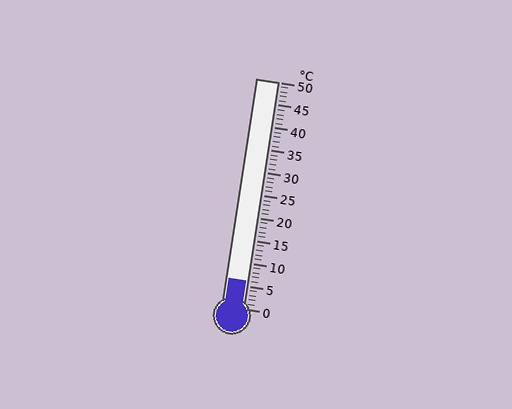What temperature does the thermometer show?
The thermometer shows approximately 6°C.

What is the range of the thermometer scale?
The thermometer scale ranges from 0°C to 50°C.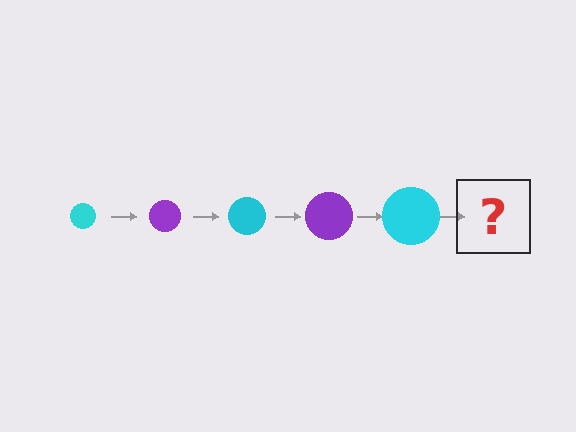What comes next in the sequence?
The next element should be a purple circle, larger than the previous one.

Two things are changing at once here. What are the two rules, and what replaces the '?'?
The two rules are that the circle grows larger each step and the color cycles through cyan and purple. The '?' should be a purple circle, larger than the previous one.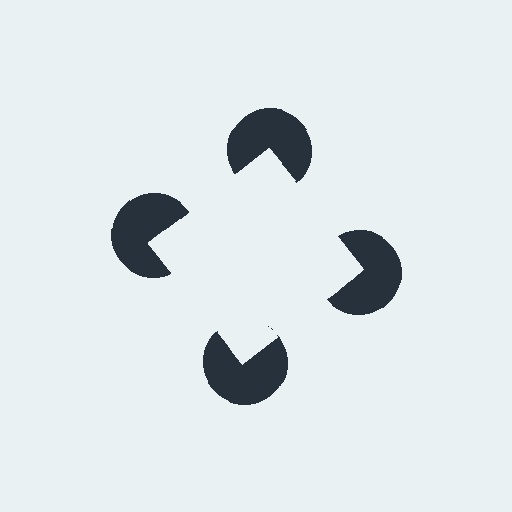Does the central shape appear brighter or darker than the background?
It typically appears slightly brighter than the background, even though no actual brightness change is drawn.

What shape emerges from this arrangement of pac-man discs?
An illusory square — its edges are inferred from the aligned wedge cuts in the pac-man discs, not physically drawn.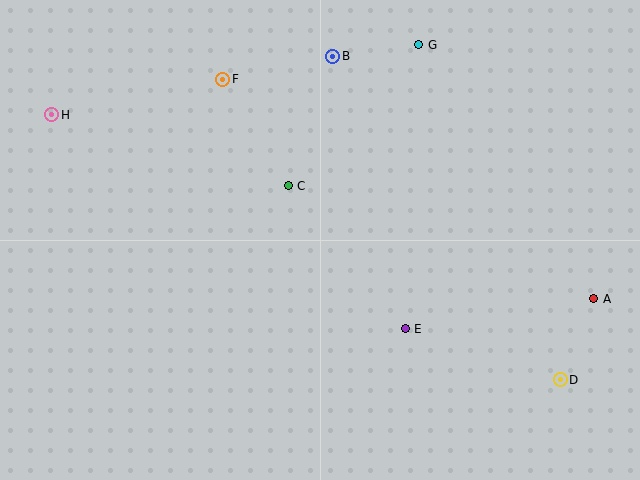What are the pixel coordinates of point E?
Point E is at (405, 329).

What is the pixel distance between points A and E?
The distance between A and E is 191 pixels.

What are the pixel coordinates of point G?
Point G is at (419, 45).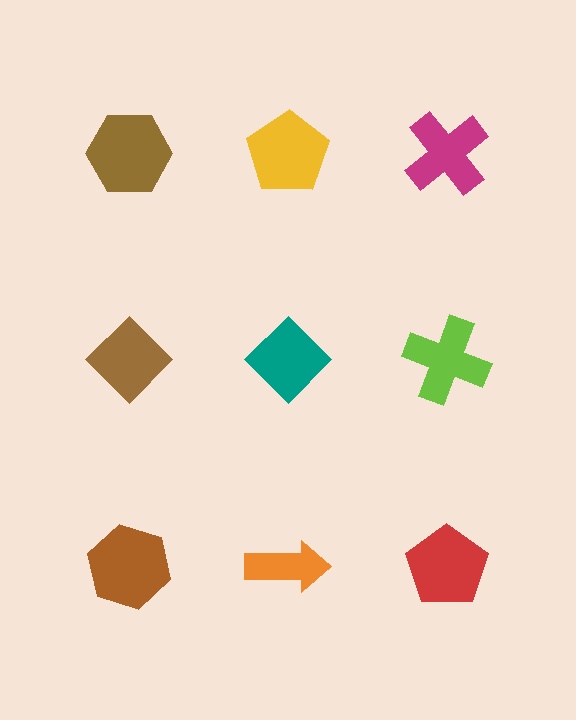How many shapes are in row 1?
3 shapes.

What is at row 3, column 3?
A red pentagon.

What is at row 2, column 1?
A brown diamond.